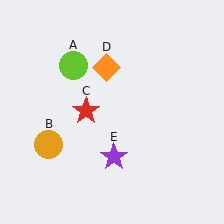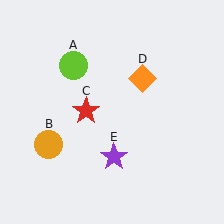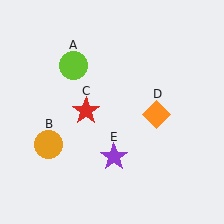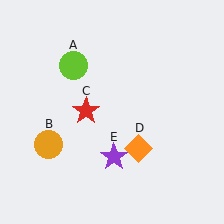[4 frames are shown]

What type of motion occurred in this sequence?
The orange diamond (object D) rotated clockwise around the center of the scene.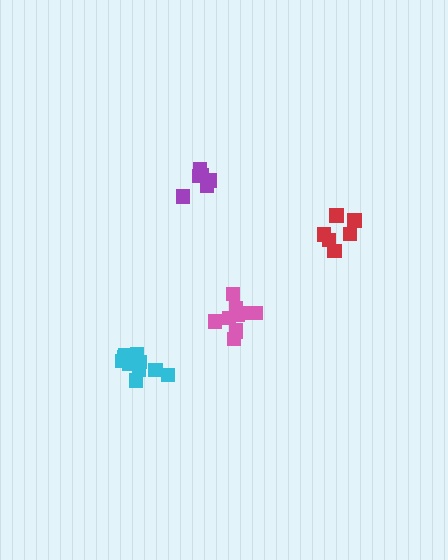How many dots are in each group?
Group 1: 6 dots, Group 2: 10 dots, Group 3: 6 dots, Group 4: 11 dots (33 total).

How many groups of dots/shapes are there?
There are 4 groups.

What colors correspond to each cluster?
The clusters are colored: red, cyan, purple, pink.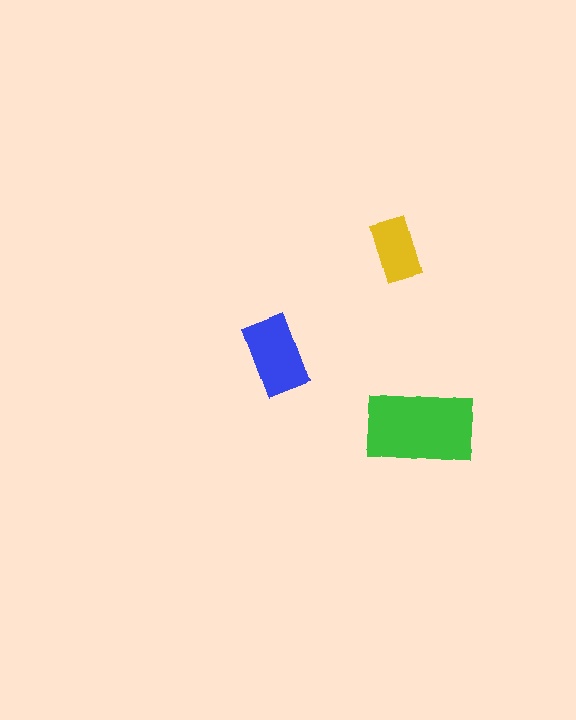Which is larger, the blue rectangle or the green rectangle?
The green one.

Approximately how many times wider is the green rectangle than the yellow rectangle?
About 1.5 times wider.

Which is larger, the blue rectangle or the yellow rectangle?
The blue one.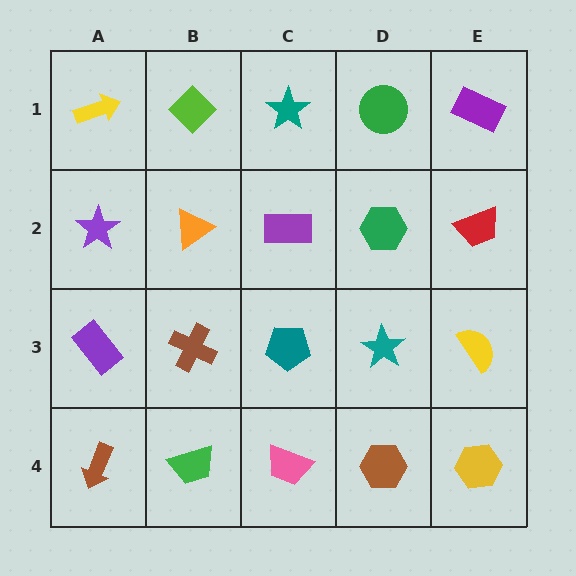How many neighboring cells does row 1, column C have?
3.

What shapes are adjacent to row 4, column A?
A purple rectangle (row 3, column A), a green trapezoid (row 4, column B).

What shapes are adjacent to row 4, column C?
A teal pentagon (row 3, column C), a green trapezoid (row 4, column B), a brown hexagon (row 4, column D).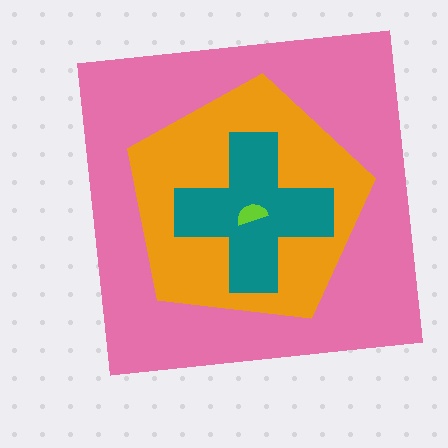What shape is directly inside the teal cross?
The lime semicircle.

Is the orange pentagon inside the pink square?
Yes.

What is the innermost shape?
The lime semicircle.